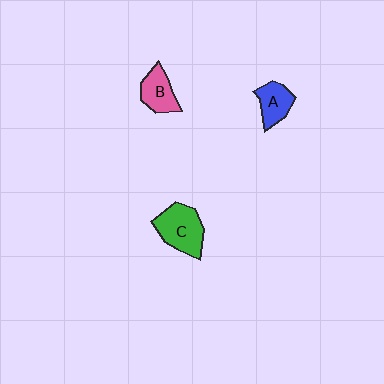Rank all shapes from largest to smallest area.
From largest to smallest: C (green), B (pink), A (blue).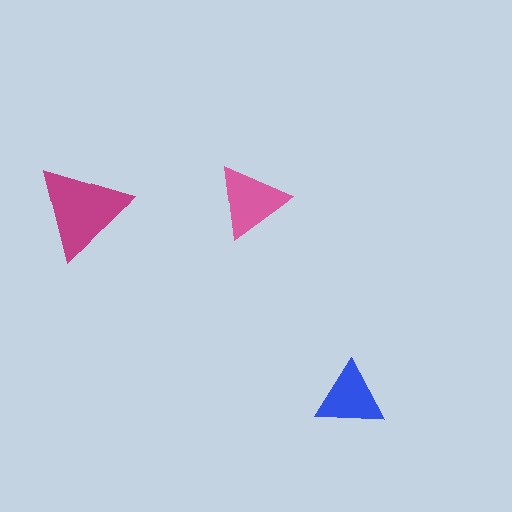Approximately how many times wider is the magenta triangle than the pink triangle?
About 1.5 times wider.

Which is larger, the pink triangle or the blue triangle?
The pink one.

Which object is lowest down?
The blue triangle is bottommost.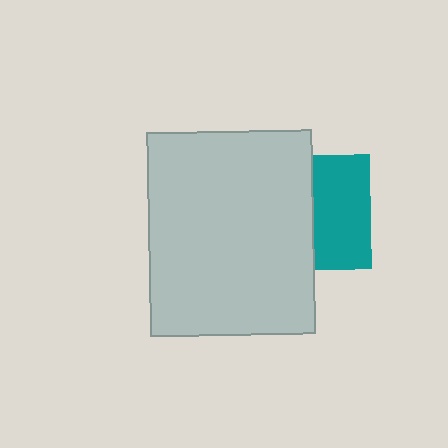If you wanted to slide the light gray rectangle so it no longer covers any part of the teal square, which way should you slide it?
Slide it left — that is the most direct way to separate the two shapes.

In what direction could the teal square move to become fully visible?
The teal square could move right. That would shift it out from behind the light gray rectangle entirely.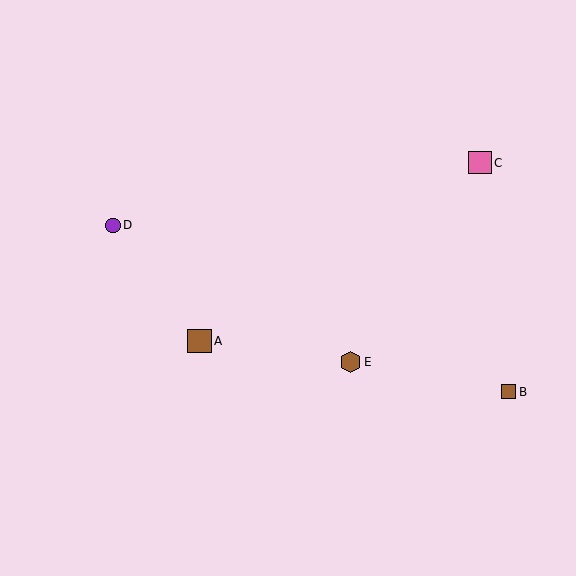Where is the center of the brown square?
The center of the brown square is at (199, 341).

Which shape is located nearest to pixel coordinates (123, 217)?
The purple circle (labeled D) at (113, 225) is nearest to that location.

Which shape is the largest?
The brown square (labeled A) is the largest.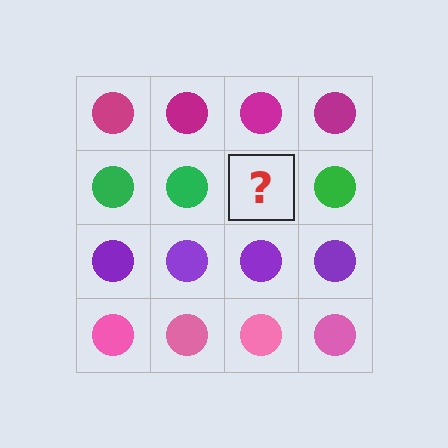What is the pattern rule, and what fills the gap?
The rule is that each row has a consistent color. The gap should be filled with a green circle.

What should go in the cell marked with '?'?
The missing cell should contain a green circle.